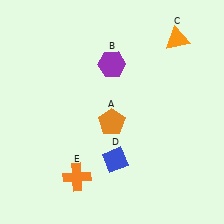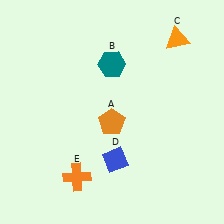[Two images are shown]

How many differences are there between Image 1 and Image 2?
There is 1 difference between the two images.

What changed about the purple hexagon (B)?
In Image 1, B is purple. In Image 2, it changed to teal.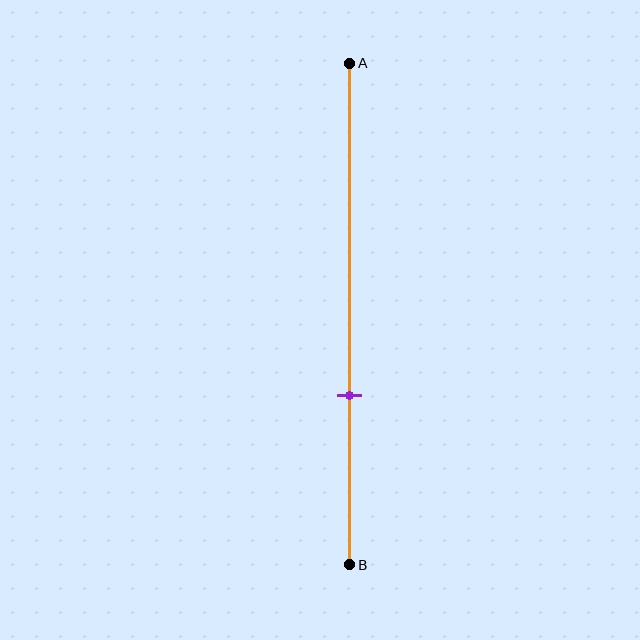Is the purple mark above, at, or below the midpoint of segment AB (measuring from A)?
The purple mark is below the midpoint of segment AB.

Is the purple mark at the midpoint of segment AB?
No, the mark is at about 65% from A, not at the 50% midpoint.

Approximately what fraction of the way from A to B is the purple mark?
The purple mark is approximately 65% of the way from A to B.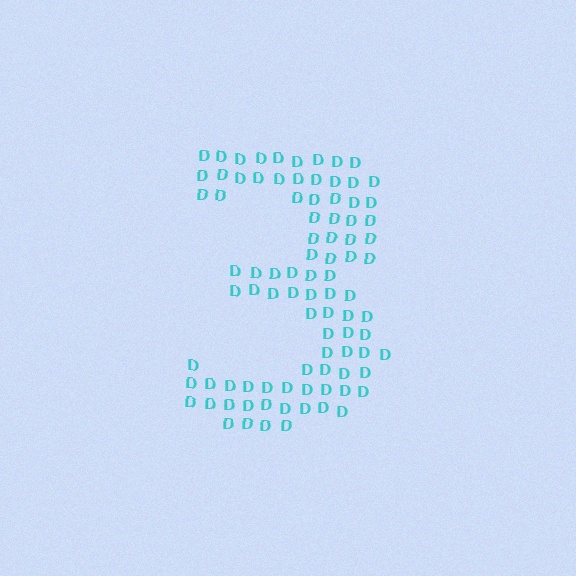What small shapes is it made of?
It is made of small letter D's.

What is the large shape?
The large shape is the digit 3.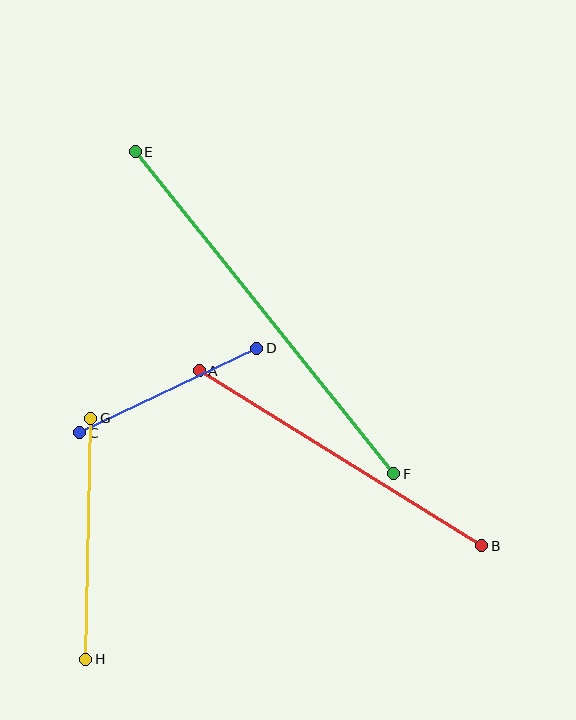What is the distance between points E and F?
The distance is approximately 413 pixels.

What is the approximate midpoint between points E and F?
The midpoint is at approximately (265, 313) pixels.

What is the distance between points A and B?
The distance is approximately 333 pixels.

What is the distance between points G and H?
The distance is approximately 241 pixels.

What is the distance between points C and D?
The distance is approximately 196 pixels.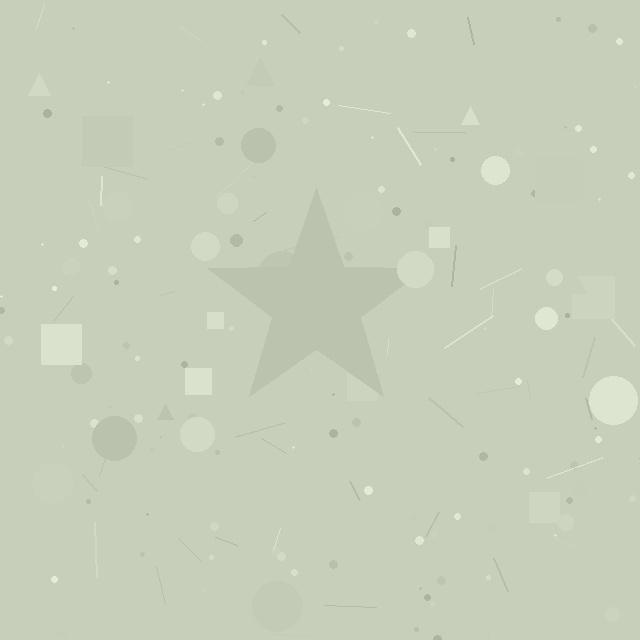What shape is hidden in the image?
A star is hidden in the image.